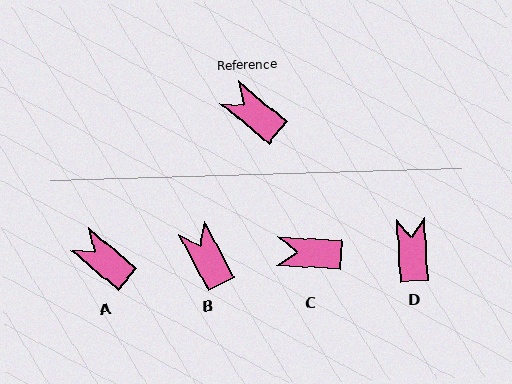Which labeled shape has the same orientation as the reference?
A.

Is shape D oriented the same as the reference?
No, it is off by about 46 degrees.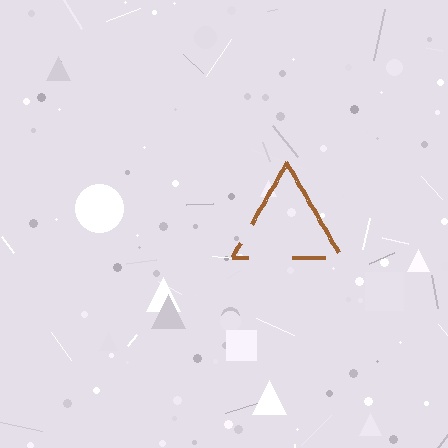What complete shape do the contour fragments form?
The contour fragments form a triangle.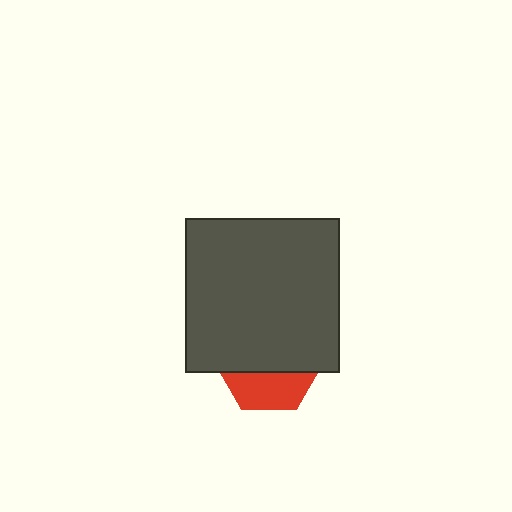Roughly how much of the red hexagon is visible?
A small part of it is visible (roughly 35%).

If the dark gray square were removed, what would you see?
You would see the complete red hexagon.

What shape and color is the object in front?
The object in front is a dark gray square.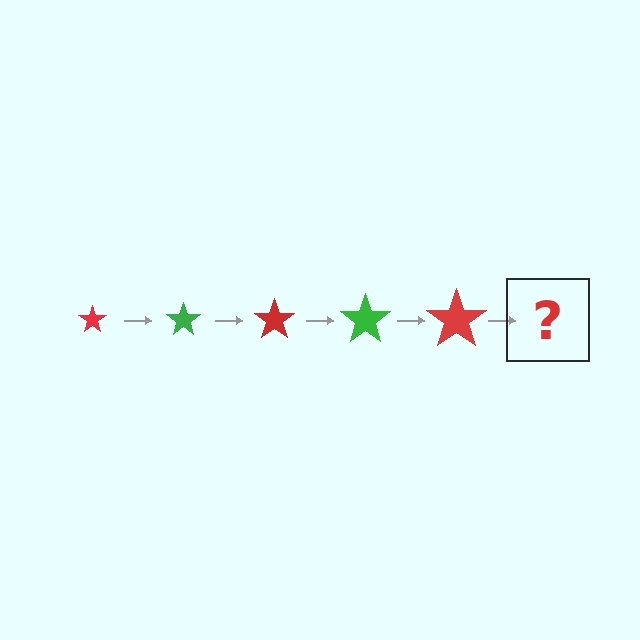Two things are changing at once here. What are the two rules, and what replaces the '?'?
The two rules are that the star grows larger each step and the color cycles through red and green. The '?' should be a green star, larger than the previous one.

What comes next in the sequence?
The next element should be a green star, larger than the previous one.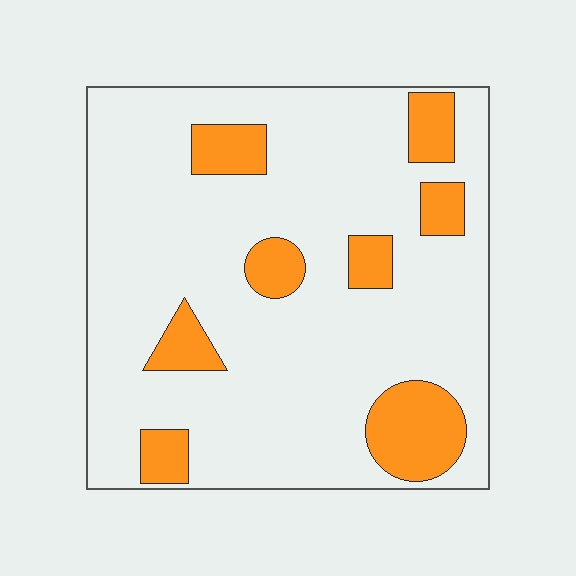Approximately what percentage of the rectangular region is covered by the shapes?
Approximately 20%.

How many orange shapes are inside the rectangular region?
8.